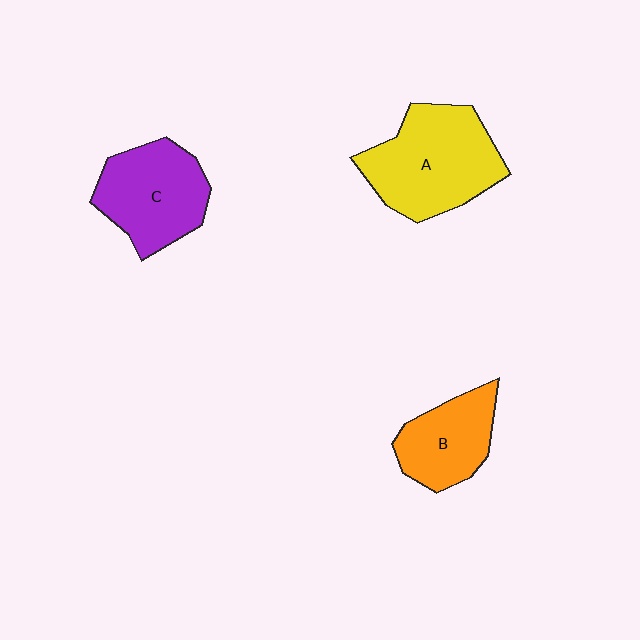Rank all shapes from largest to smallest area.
From largest to smallest: A (yellow), C (purple), B (orange).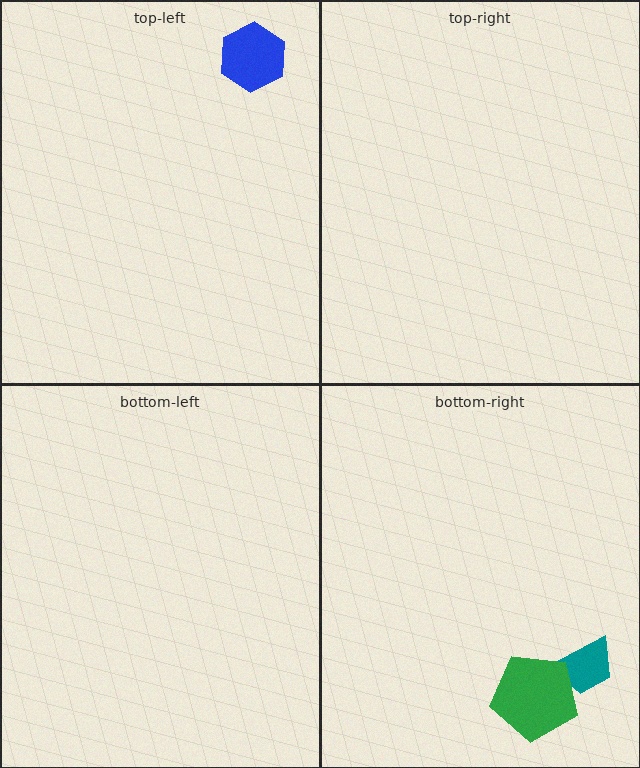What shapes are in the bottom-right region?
The teal trapezoid, the green pentagon.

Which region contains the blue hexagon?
The top-left region.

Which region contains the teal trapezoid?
The bottom-right region.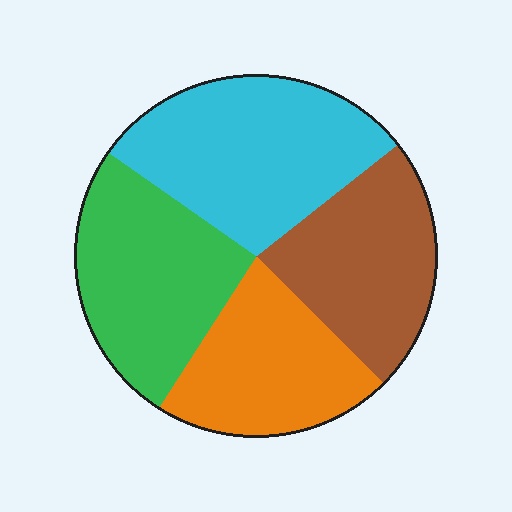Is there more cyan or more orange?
Cyan.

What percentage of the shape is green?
Green takes up between a sixth and a third of the shape.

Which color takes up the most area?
Cyan, at roughly 30%.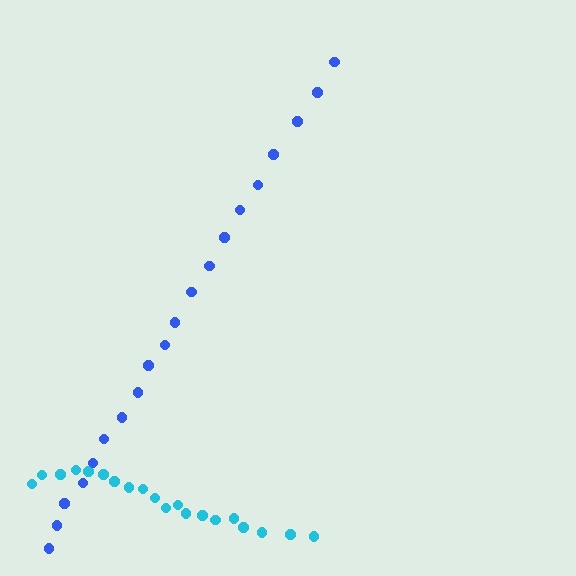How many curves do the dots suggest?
There are 2 distinct paths.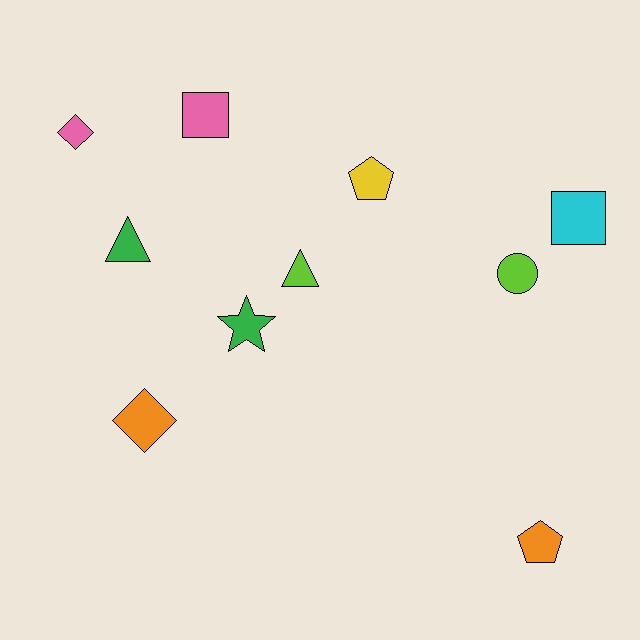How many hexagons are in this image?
There are no hexagons.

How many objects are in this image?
There are 10 objects.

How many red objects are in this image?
There are no red objects.